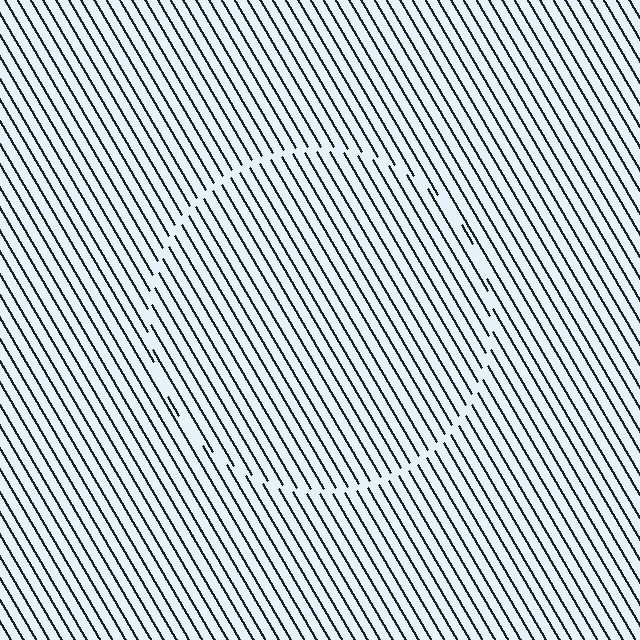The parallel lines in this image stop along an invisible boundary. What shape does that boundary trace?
An illusory circle. The interior of the shape contains the same grating, shifted by half a period — the contour is defined by the phase discontinuity where line-ends from the inner and outer gratings abut.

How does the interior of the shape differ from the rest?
The interior of the shape contains the same grating, shifted by half a period — the contour is defined by the phase discontinuity where line-ends from the inner and outer gratings abut.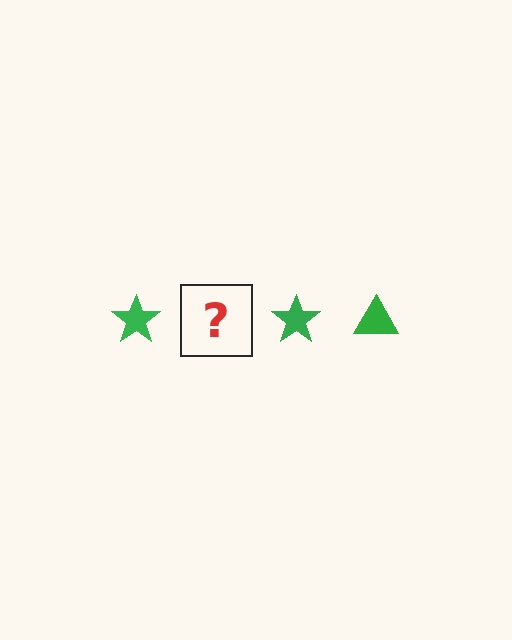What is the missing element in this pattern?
The missing element is a green triangle.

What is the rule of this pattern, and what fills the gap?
The rule is that the pattern cycles through star, triangle shapes in green. The gap should be filled with a green triangle.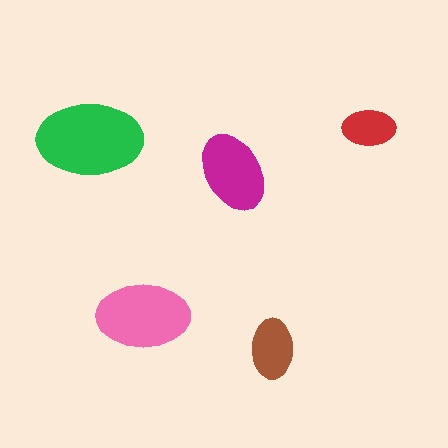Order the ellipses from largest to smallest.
the green one, the pink one, the magenta one, the brown one, the red one.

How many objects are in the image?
There are 5 objects in the image.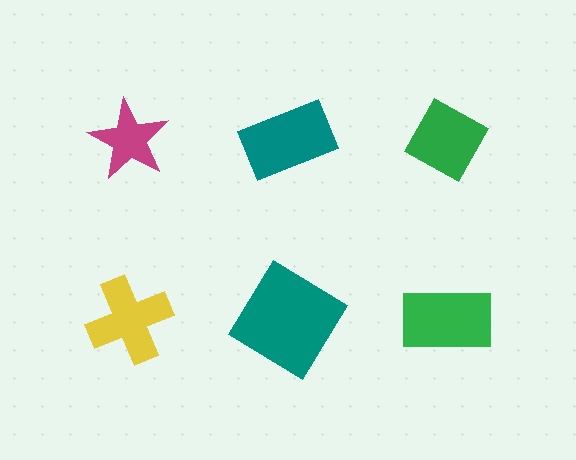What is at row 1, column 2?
A teal rectangle.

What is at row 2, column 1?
A yellow cross.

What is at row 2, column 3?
A green rectangle.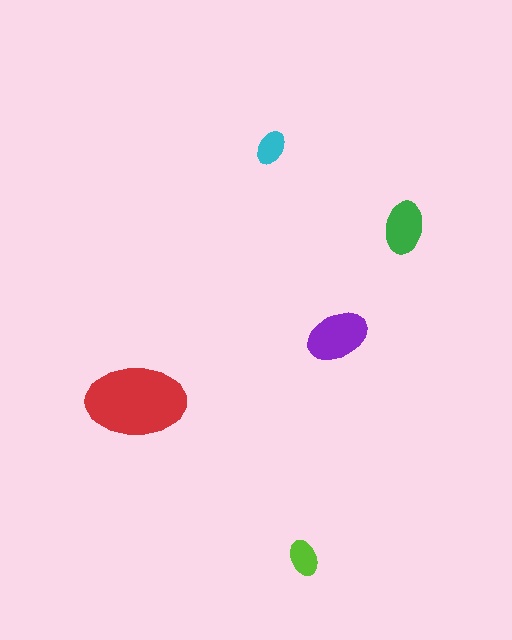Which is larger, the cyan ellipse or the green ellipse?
The green one.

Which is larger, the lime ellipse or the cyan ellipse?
The lime one.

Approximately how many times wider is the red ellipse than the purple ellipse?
About 1.5 times wider.